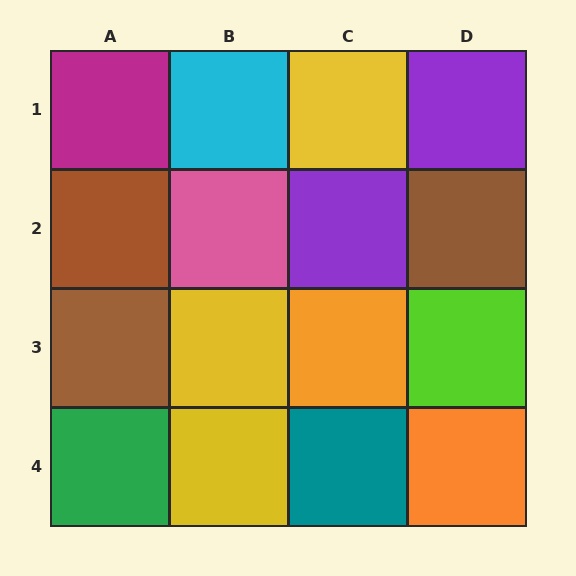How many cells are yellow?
3 cells are yellow.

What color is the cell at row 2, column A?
Brown.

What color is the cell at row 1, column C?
Yellow.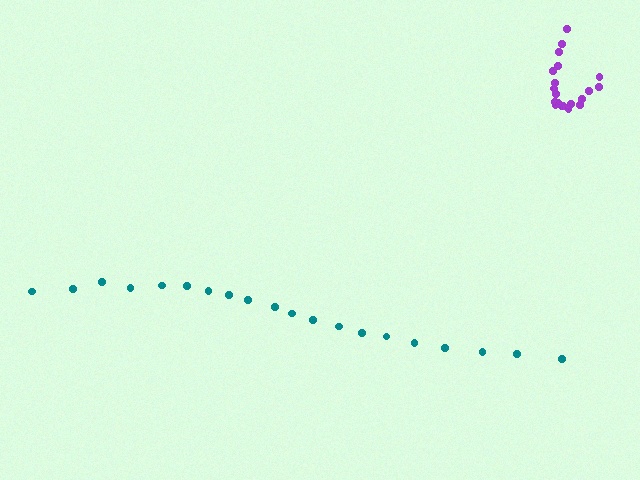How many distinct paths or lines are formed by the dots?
There are 2 distinct paths.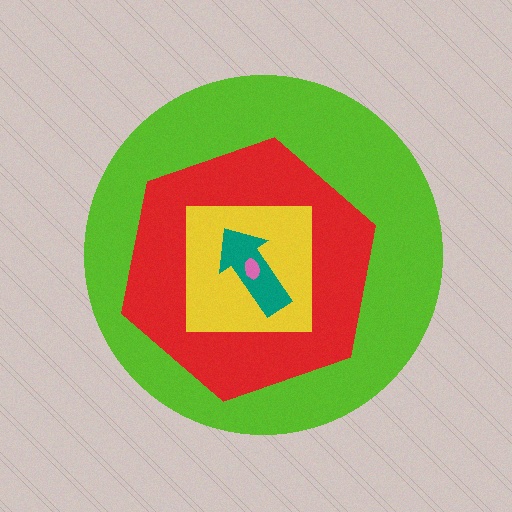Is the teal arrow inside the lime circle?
Yes.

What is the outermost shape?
The lime circle.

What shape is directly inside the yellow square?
The teal arrow.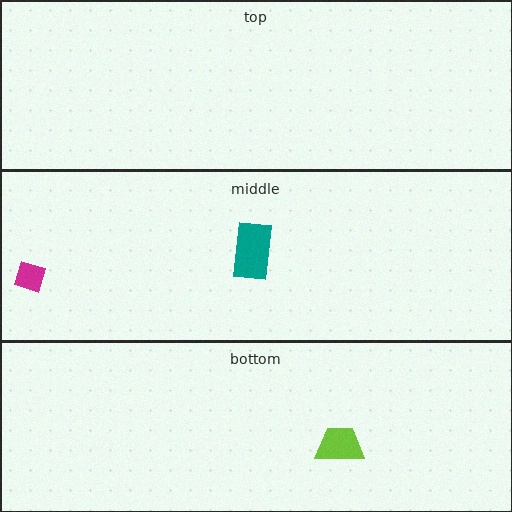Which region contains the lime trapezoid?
The bottom region.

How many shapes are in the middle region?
2.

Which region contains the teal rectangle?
The middle region.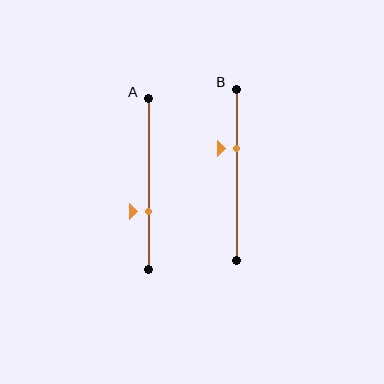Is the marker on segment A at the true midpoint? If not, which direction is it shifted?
No, the marker on segment A is shifted downward by about 16% of the segment length.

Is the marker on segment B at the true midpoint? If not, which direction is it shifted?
No, the marker on segment B is shifted upward by about 16% of the segment length.